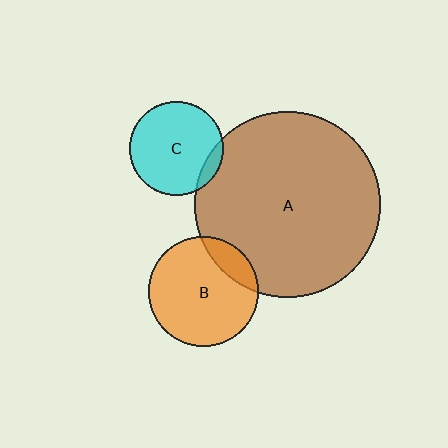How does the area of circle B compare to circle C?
Approximately 1.4 times.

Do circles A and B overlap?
Yes.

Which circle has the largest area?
Circle A (brown).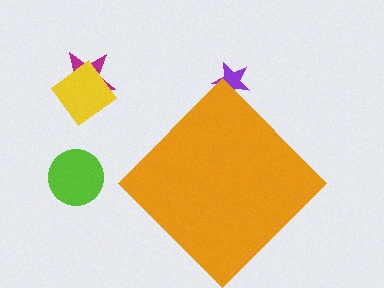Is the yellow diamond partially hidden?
No, the yellow diamond is fully visible.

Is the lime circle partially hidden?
No, the lime circle is fully visible.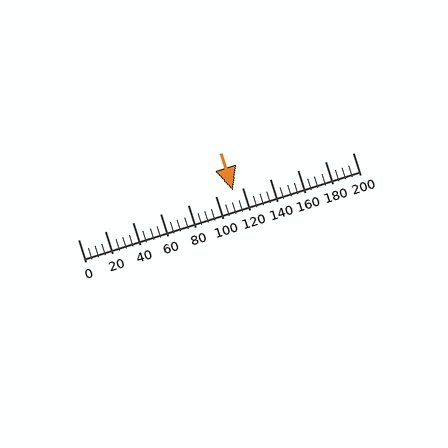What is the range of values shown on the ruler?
The ruler shows values from 0 to 200.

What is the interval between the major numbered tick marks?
The major tick marks are spaced 20 units apart.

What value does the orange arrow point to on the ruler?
The orange arrow points to approximately 113.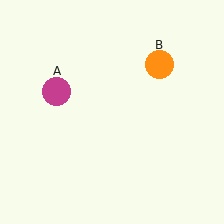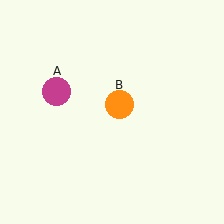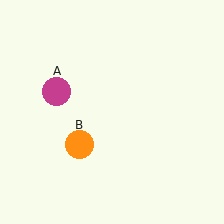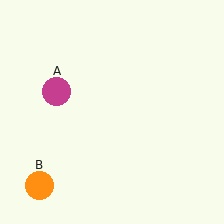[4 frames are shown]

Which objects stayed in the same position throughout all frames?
Magenta circle (object A) remained stationary.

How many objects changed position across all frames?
1 object changed position: orange circle (object B).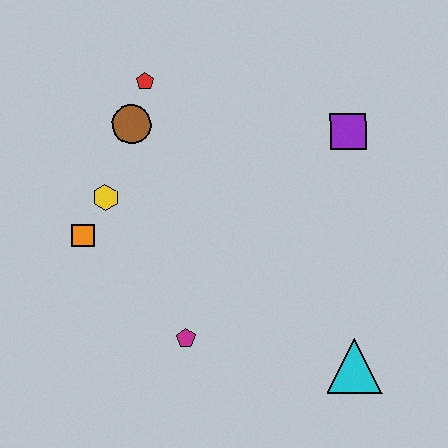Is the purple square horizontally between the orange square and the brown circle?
No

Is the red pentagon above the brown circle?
Yes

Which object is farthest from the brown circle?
The cyan triangle is farthest from the brown circle.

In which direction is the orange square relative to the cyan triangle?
The orange square is to the left of the cyan triangle.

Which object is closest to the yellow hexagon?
The orange square is closest to the yellow hexagon.